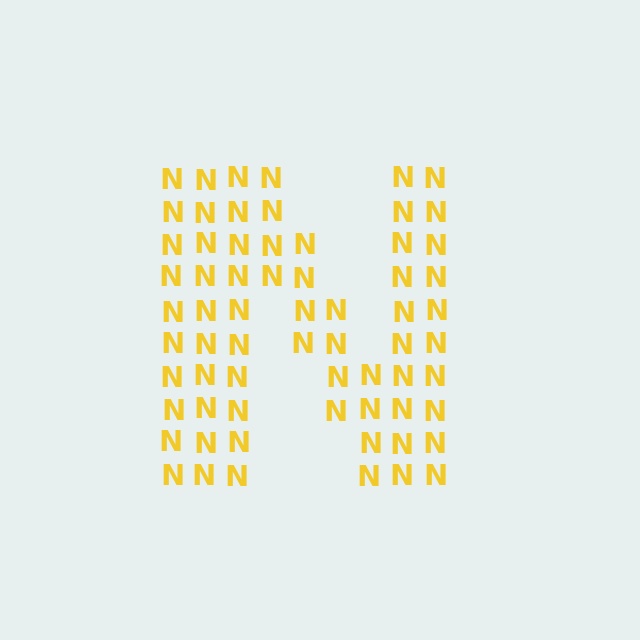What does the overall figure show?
The overall figure shows the letter N.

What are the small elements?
The small elements are letter N's.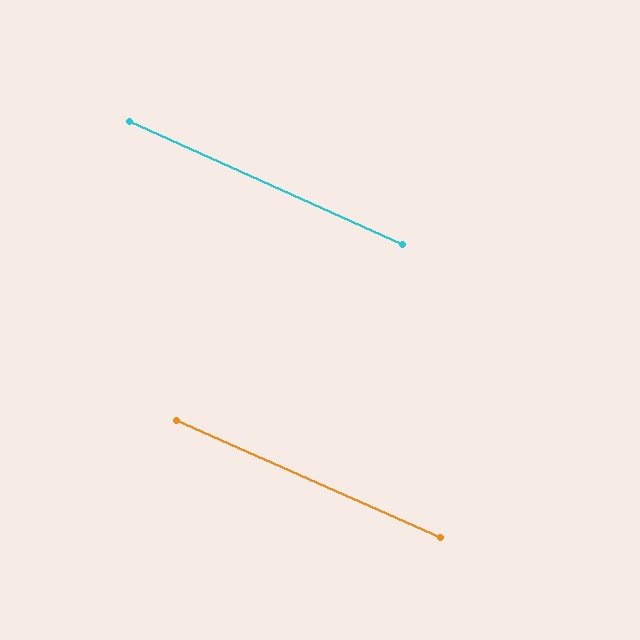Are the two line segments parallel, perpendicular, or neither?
Parallel — their directions differ by only 0.5°.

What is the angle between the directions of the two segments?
Approximately 0 degrees.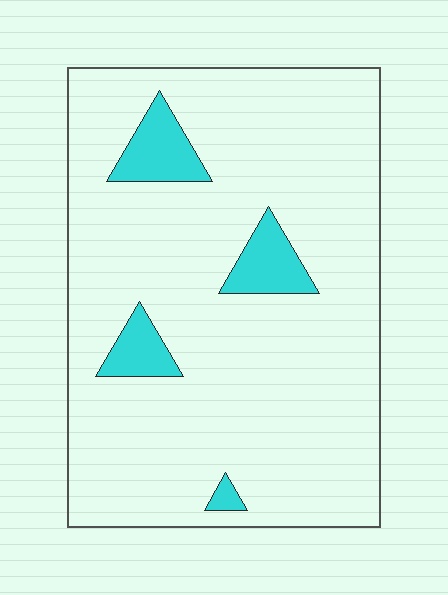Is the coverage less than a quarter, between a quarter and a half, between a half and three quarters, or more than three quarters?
Less than a quarter.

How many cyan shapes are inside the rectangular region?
4.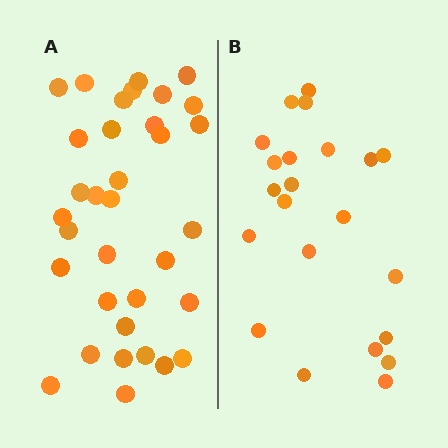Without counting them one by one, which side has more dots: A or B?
Region A (the left region) has more dots.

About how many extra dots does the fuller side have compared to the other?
Region A has roughly 12 or so more dots than region B.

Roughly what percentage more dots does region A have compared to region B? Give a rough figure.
About 55% more.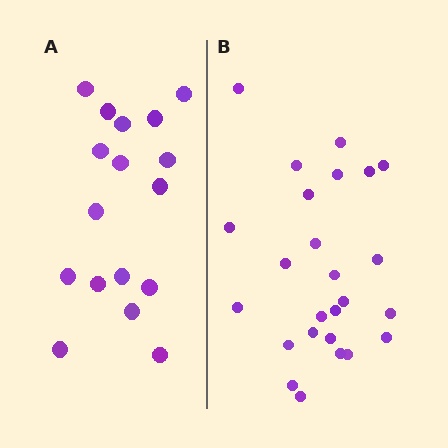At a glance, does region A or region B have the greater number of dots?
Region B (the right region) has more dots.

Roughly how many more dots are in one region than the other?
Region B has roughly 8 or so more dots than region A.